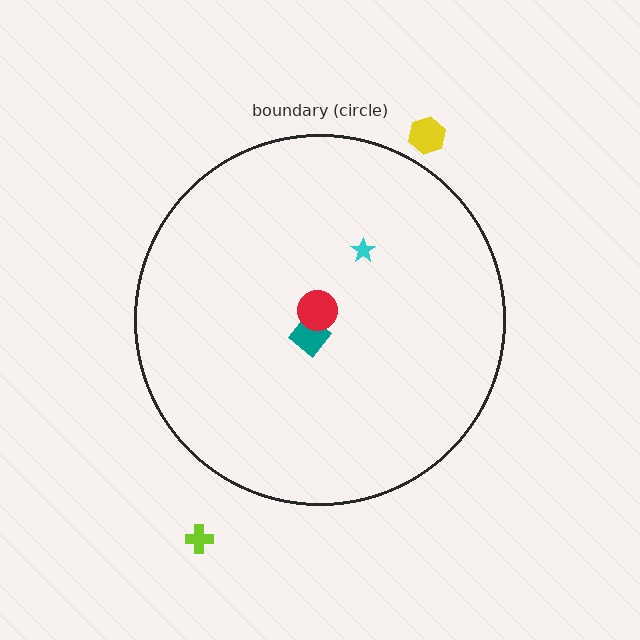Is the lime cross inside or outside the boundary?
Outside.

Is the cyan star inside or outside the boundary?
Inside.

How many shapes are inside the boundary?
3 inside, 2 outside.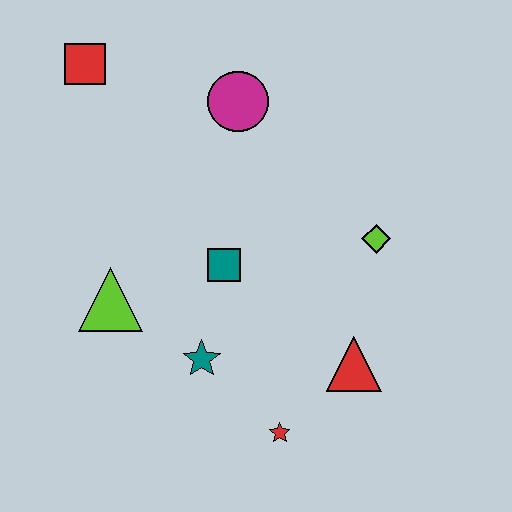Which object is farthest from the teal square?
The red square is farthest from the teal square.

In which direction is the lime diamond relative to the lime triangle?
The lime diamond is to the right of the lime triangle.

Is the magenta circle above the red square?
No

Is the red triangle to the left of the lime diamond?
Yes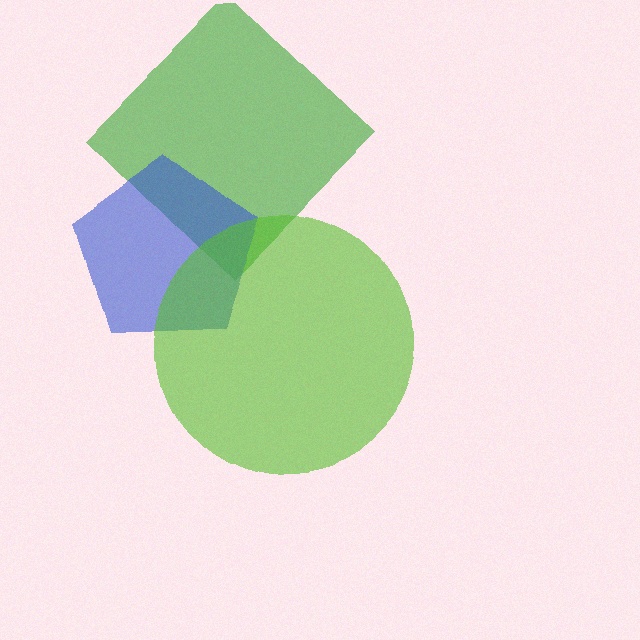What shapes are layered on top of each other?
The layered shapes are: a green diamond, a blue pentagon, a lime circle.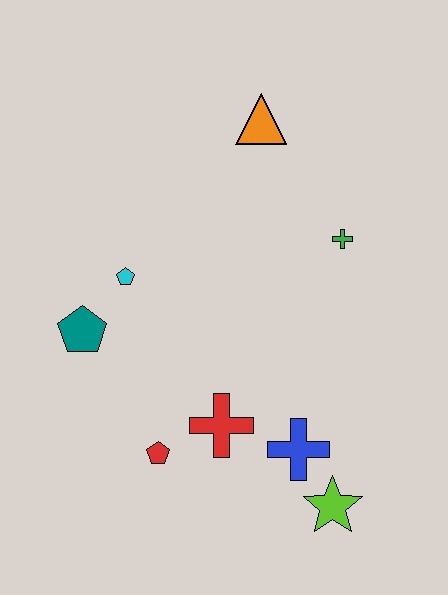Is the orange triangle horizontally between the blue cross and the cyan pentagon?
Yes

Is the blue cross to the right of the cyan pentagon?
Yes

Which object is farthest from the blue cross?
The orange triangle is farthest from the blue cross.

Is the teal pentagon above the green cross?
No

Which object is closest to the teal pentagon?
The cyan pentagon is closest to the teal pentagon.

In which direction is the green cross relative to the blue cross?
The green cross is above the blue cross.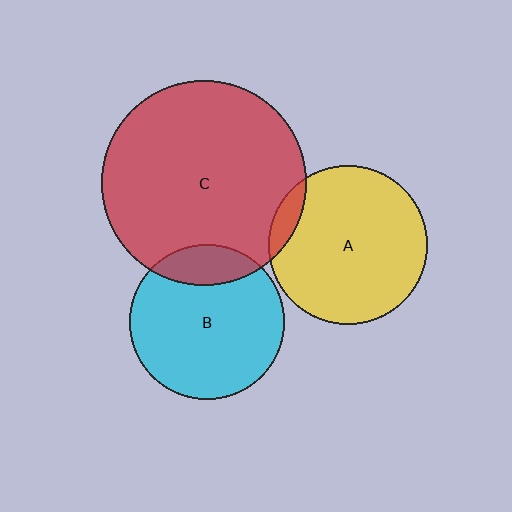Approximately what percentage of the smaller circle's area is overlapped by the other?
Approximately 15%.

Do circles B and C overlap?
Yes.